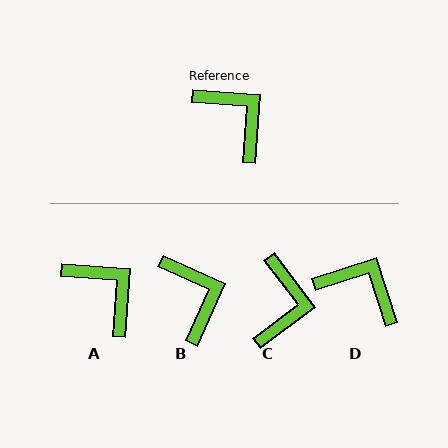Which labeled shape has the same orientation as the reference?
A.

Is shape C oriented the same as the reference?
No, it is off by about 49 degrees.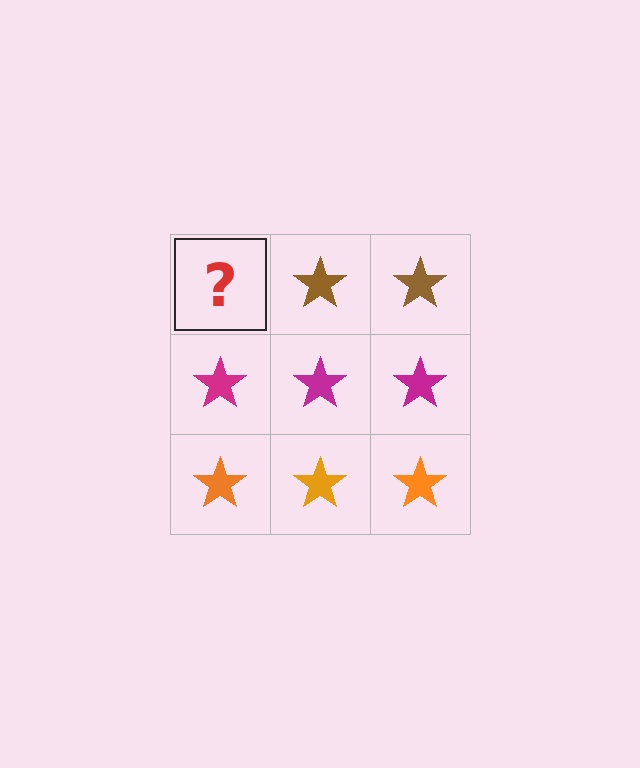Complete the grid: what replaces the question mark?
The question mark should be replaced with a brown star.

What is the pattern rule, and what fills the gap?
The rule is that each row has a consistent color. The gap should be filled with a brown star.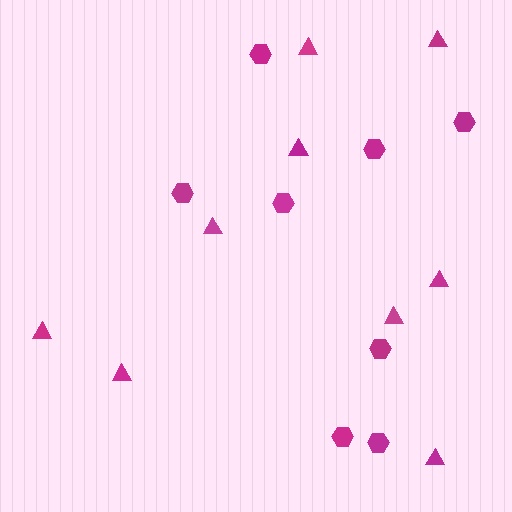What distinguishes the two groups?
There are 2 groups: one group of triangles (9) and one group of hexagons (8).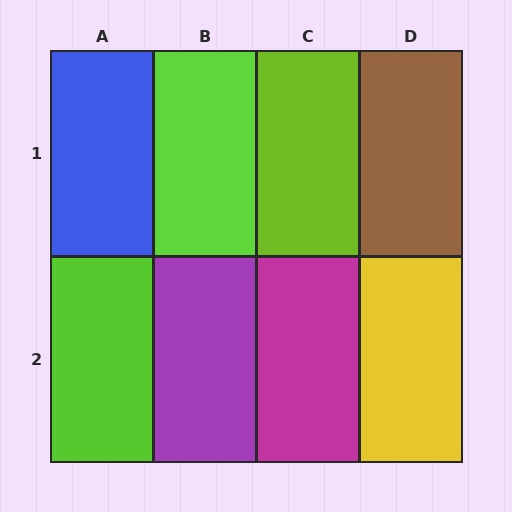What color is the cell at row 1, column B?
Lime.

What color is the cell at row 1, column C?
Lime.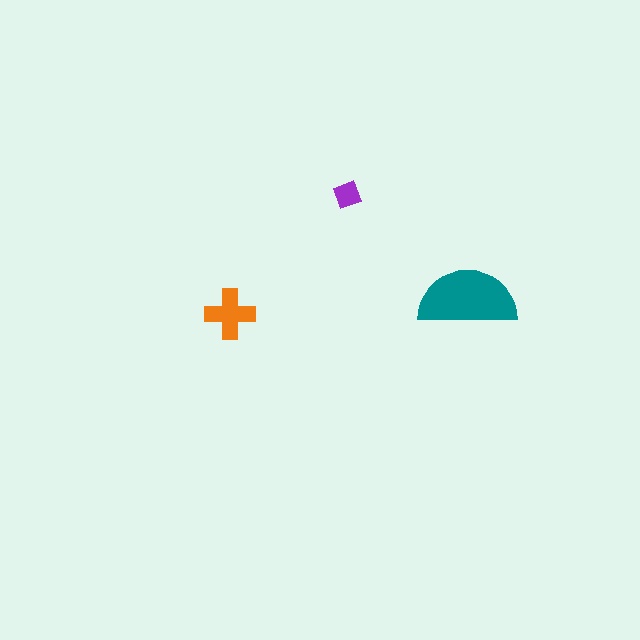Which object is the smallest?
The purple diamond.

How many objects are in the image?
There are 3 objects in the image.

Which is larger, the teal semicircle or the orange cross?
The teal semicircle.